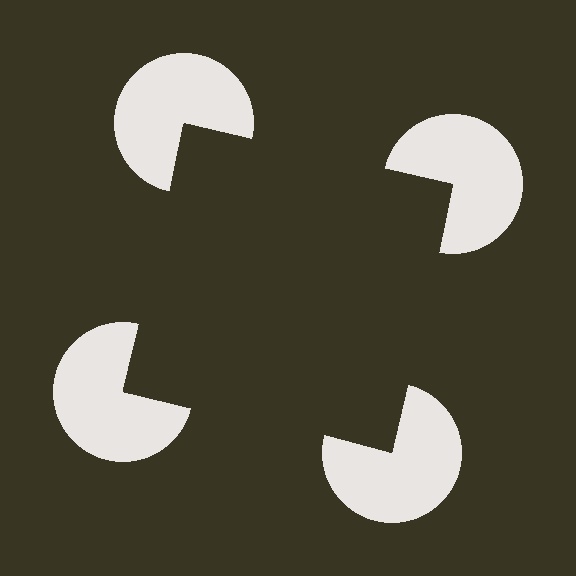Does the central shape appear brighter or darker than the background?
It typically appears slightly darker than the background, even though no actual brightness change is drawn.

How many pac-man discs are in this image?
There are 4 — one at each vertex of the illusory square.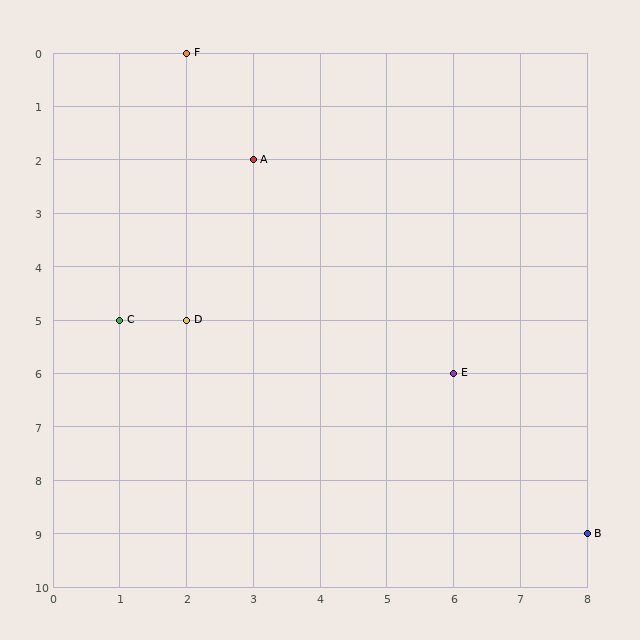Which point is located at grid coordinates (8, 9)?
Point B is at (8, 9).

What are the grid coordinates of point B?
Point B is at grid coordinates (8, 9).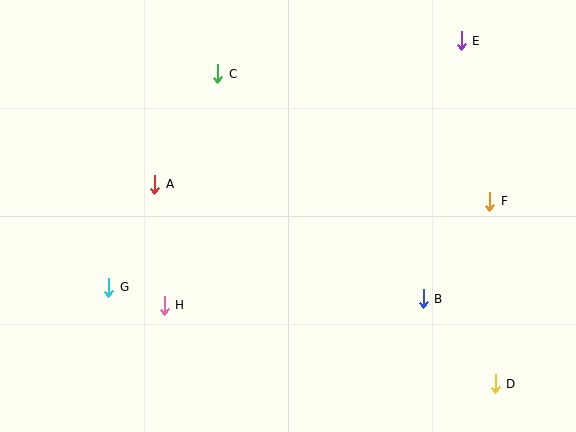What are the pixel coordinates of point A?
Point A is at (155, 184).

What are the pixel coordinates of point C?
Point C is at (218, 74).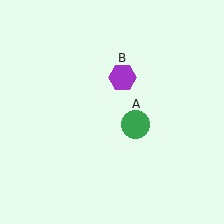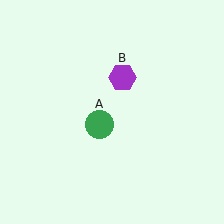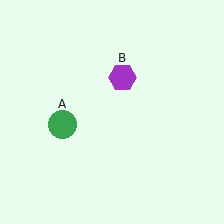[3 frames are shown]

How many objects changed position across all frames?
1 object changed position: green circle (object A).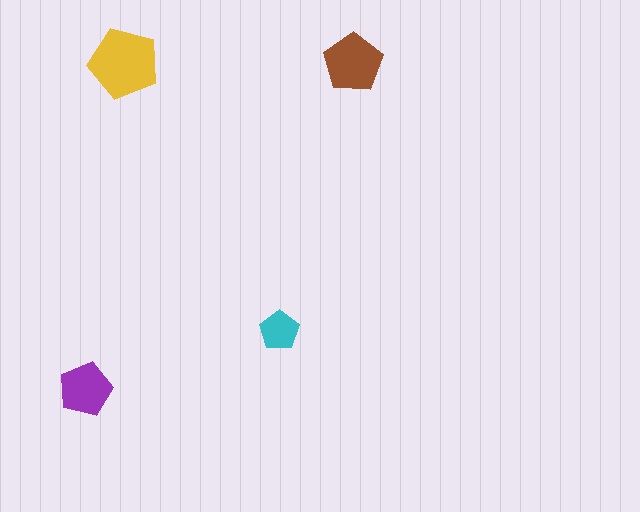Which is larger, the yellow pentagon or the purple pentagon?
The yellow one.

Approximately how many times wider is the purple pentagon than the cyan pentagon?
About 1.5 times wider.